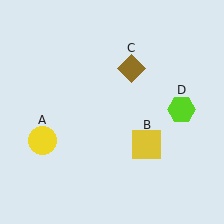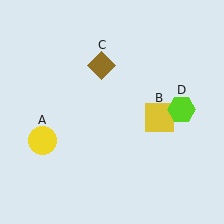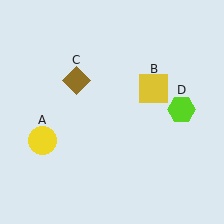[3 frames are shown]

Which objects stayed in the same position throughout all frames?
Yellow circle (object A) and lime hexagon (object D) remained stationary.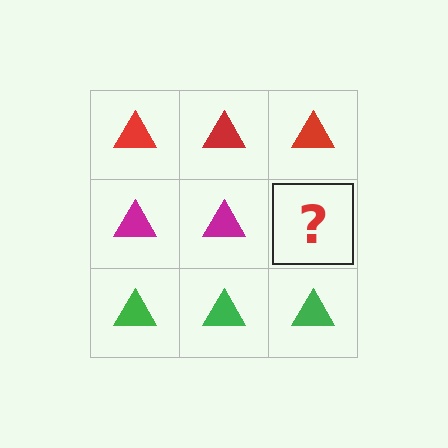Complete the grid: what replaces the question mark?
The question mark should be replaced with a magenta triangle.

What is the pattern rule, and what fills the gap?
The rule is that each row has a consistent color. The gap should be filled with a magenta triangle.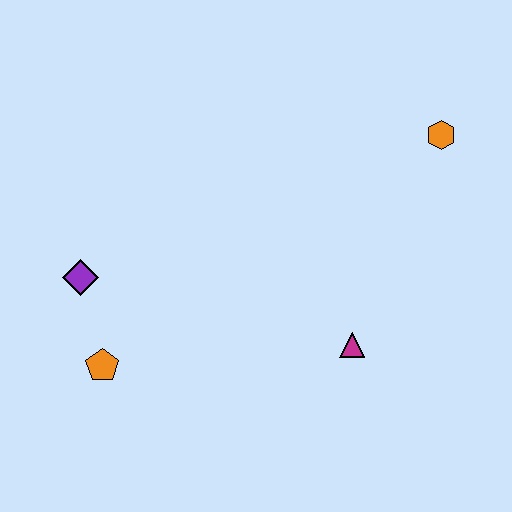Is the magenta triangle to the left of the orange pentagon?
No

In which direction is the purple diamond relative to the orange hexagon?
The purple diamond is to the left of the orange hexagon.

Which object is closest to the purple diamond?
The orange pentagon is closest to the purple diamond.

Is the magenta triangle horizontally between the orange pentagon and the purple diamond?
No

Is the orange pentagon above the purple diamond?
No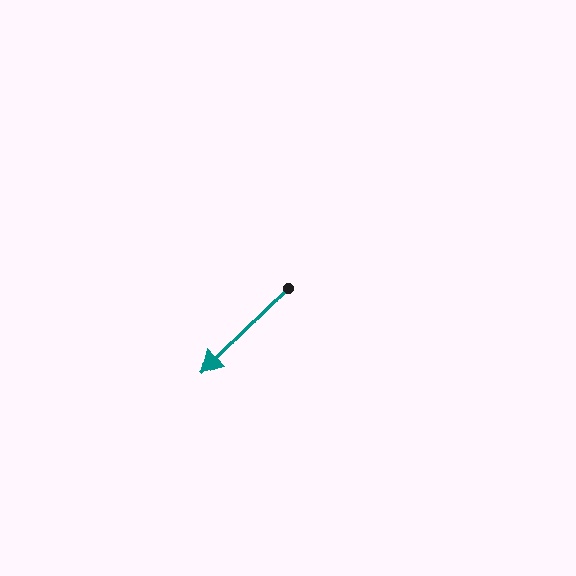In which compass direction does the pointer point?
Southwest.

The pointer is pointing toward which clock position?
Roughly 7 o'clock.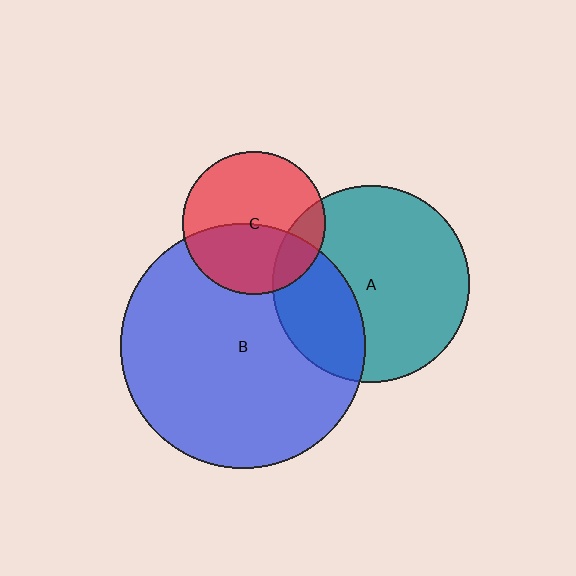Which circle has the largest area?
Circle B (blue).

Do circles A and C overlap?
Yes.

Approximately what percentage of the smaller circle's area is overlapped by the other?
Approximately 15%.